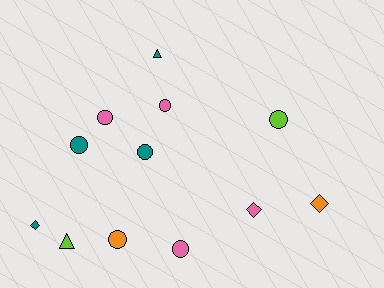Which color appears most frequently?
Pink, with 4 objects.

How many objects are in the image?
There are 12 objects.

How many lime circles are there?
There is 1 lime circle.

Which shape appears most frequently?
Circle, with 7 objects.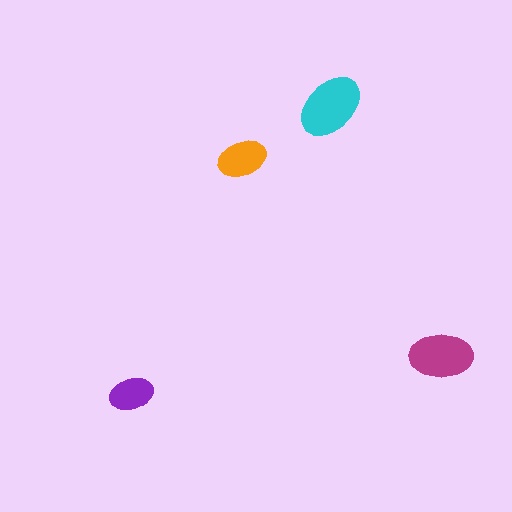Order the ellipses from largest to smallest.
the cyan one, the magenta one, the orange one, the purple one.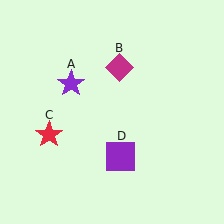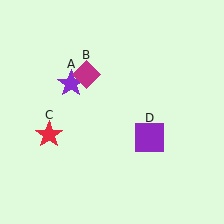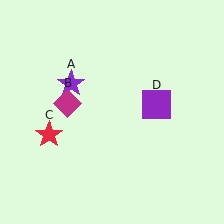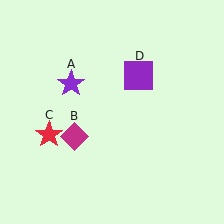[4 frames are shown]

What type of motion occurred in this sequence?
The magenta diamond (object B), purple square (object D) rotated counterclockwise around the center of the scene.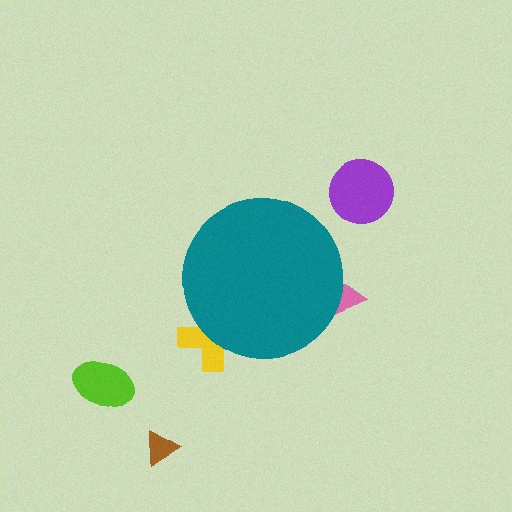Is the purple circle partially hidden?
No, the purple circle is fully visible.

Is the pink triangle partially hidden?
Yes, the pink triangle is partially hidden behind the teal circle.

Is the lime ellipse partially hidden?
No, the lime ellipse is fully visible.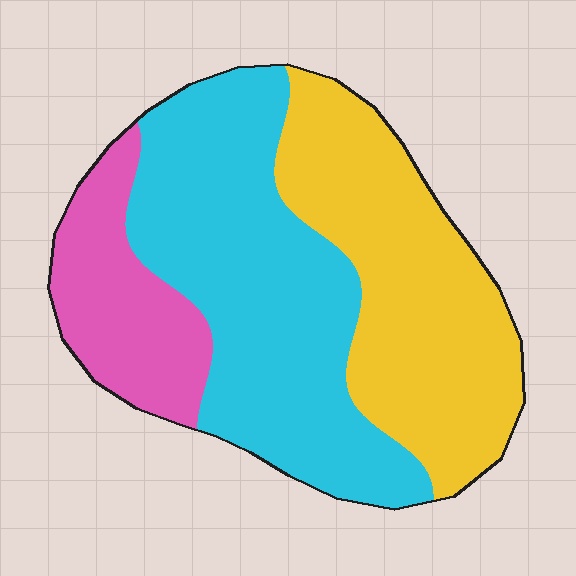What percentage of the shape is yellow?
Yellow takes up about three eighths (3/8) of the shape.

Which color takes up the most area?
Cyan, at roughly 45%.